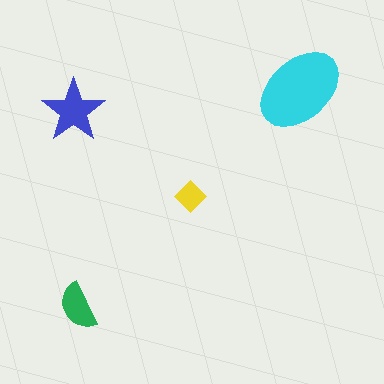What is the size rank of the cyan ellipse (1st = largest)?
1st.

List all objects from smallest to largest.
The yellow diamond, the green semicircle, the blue star, the cyan ellipse.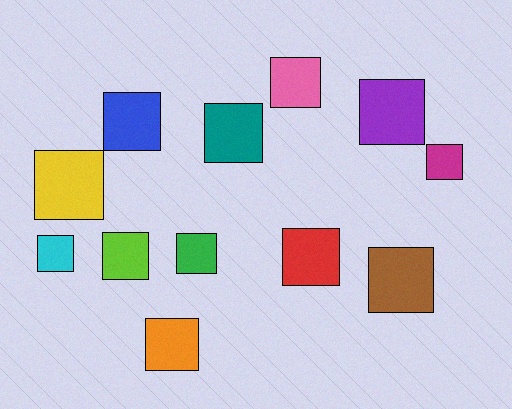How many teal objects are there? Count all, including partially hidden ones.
There is 1 teal object.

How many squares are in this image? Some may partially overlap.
There are 12 squares.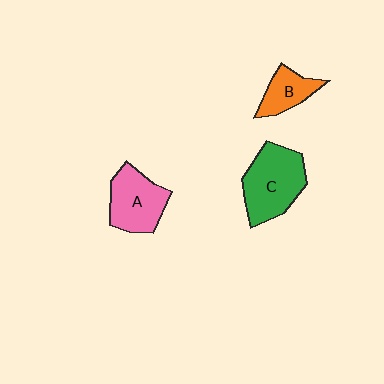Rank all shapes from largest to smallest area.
From largest to smallest: C (green), A (pink), B (orange).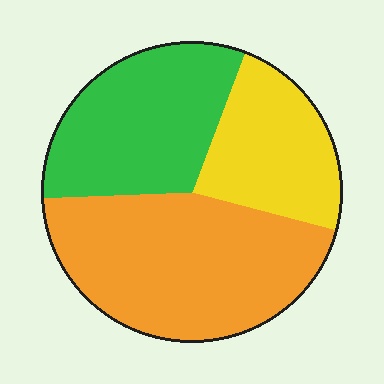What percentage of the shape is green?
Green takes up between a sixth and a third of the shape.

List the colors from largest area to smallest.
From largest to smallest: orange, green, yellow.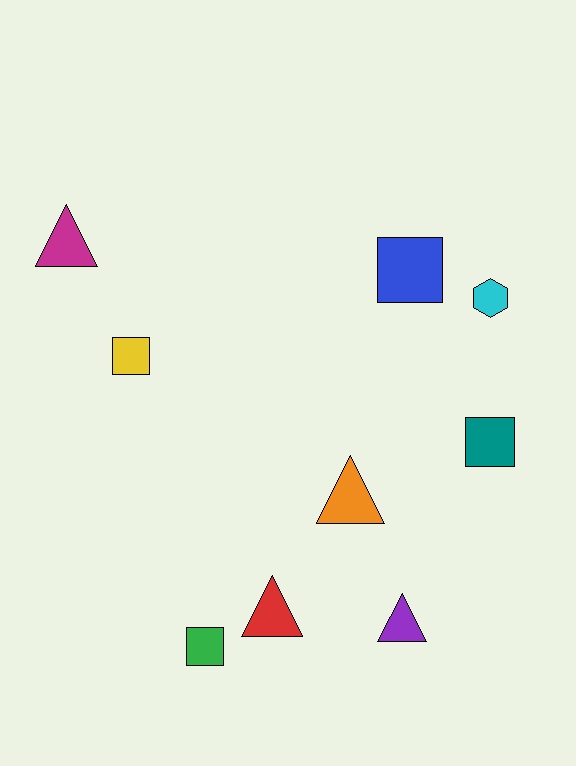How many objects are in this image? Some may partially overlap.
There are 9 objects.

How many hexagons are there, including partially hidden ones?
There is 1 hexagon.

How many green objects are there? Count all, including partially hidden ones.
There is 1 green object.